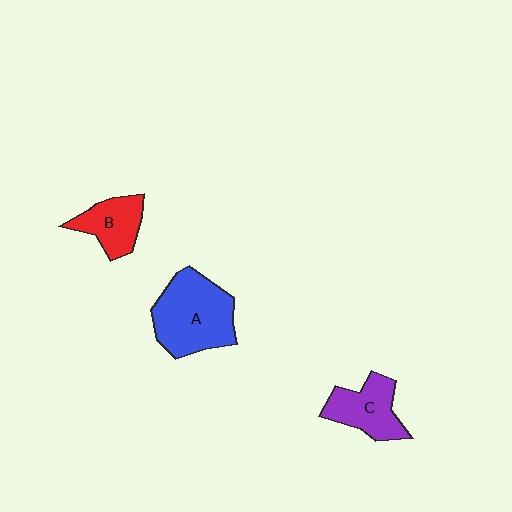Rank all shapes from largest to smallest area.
From largest to smallest: A (blue), C (purple), B (red).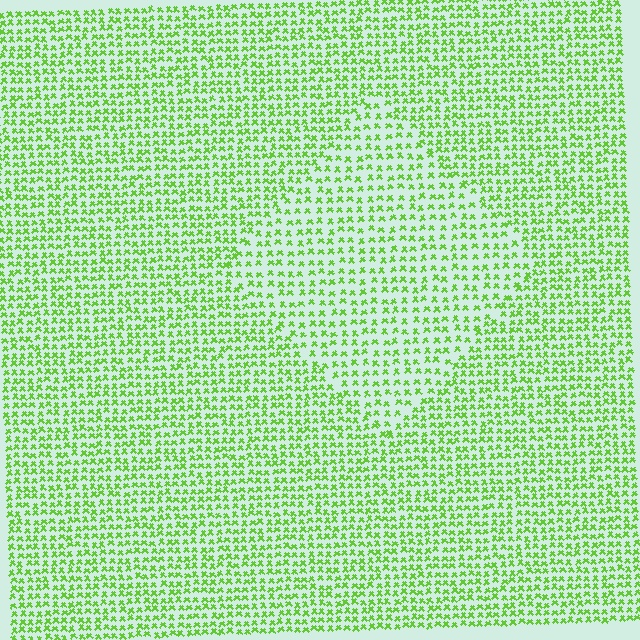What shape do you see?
I see a diamond.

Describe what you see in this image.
The image contains small lime elements arranged at two different densities. A diamond-shaped region is visible where the elements are less densely packed than the surrounding area.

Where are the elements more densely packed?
The elements are more densely packed outside the diamond boundary.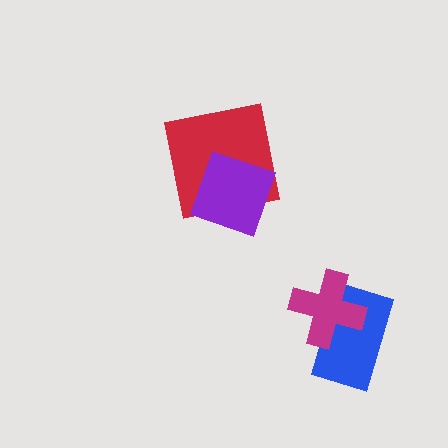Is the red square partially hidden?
Yes, it is partially covered by another shape.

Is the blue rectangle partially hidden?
Yes, it is partially covered by another shape.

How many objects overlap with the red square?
1 object overlaps with the red square.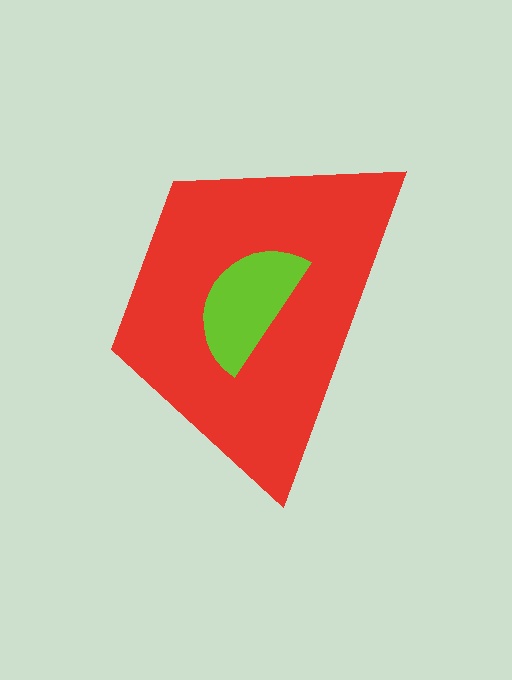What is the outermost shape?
The red trapezoid.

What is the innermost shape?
The lime semicircle.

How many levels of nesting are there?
2.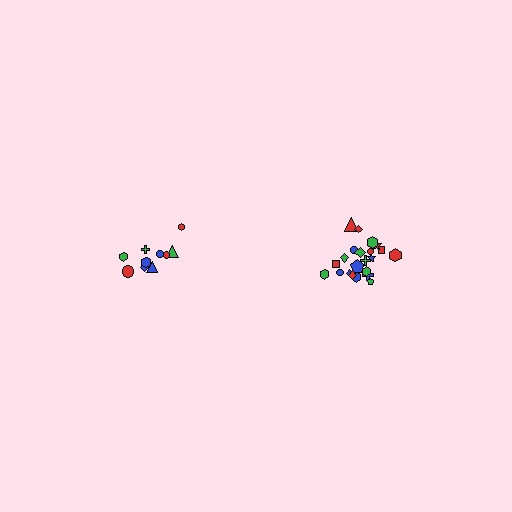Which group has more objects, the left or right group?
The right group.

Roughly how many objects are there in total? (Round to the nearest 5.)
Roughly 30 objects in total.